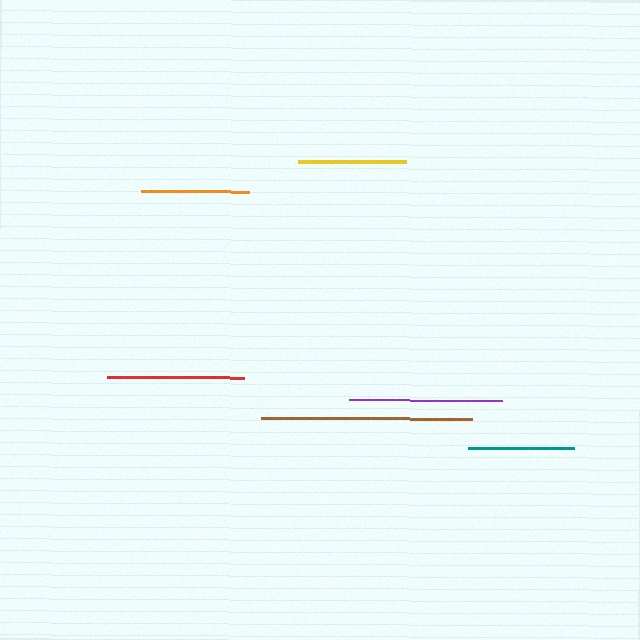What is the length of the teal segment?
The teal segment is approximately 106 pixels long.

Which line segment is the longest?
The brown line is the longest at approximately 211 pixels.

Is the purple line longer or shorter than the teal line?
The purple line is longer than the teal line.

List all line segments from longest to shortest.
From longest to shortest: brown, purple, red, orange, yellow, teal.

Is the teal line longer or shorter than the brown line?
The brown line is longer than the teal line.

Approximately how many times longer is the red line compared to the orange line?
The red line is approximately 1.3 times the length of the orange line.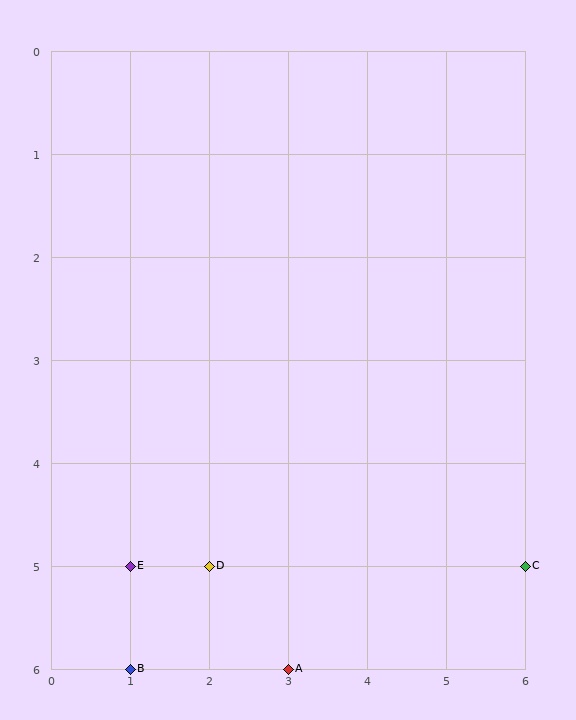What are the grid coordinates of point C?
Point C is at grid coordinates (6, 5).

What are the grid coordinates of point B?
Point B is at grid coordinates (1, 6).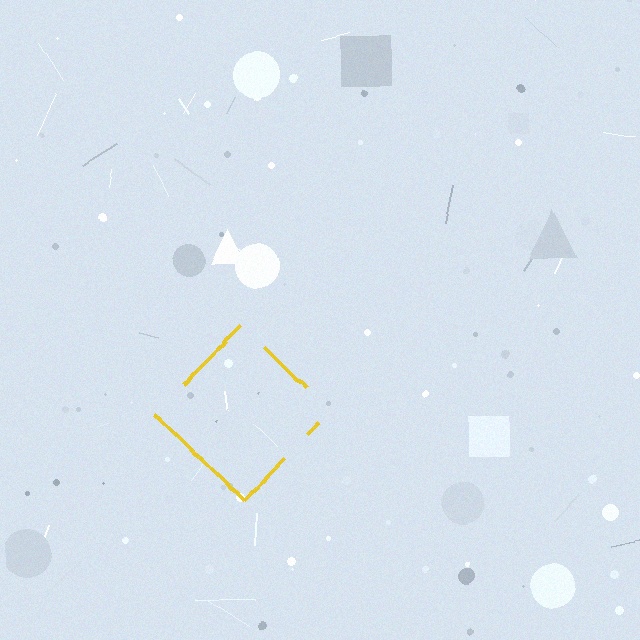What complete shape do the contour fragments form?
The contour fragments form a diamond.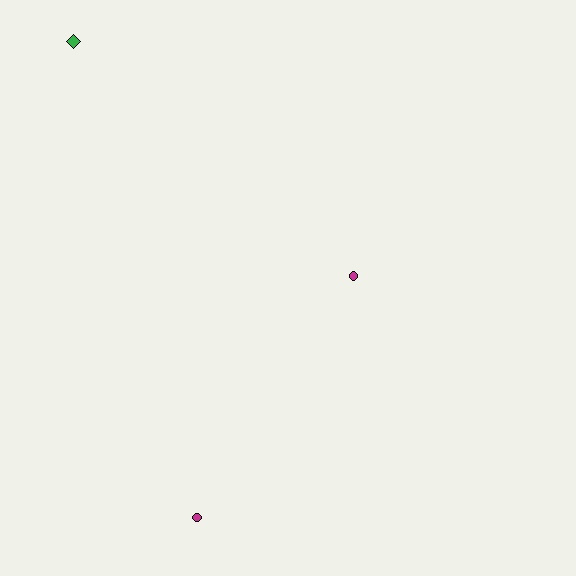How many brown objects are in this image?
There are no brown objects.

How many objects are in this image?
There are 3 objects.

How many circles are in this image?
There are 2 circles.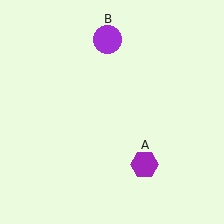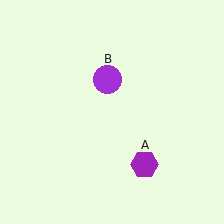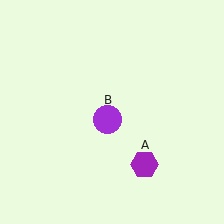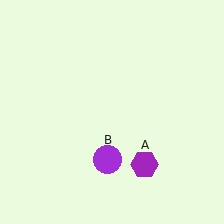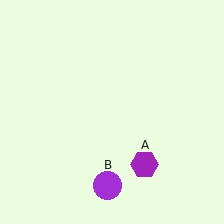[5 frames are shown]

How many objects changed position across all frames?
1 object changed position: purple circle (object B).